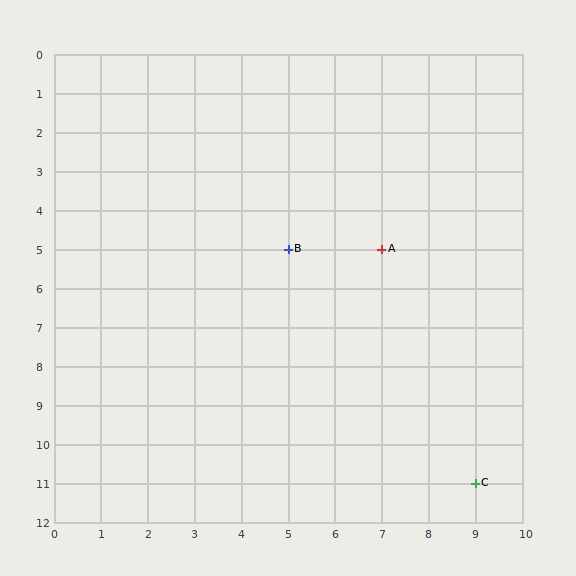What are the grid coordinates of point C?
Point C is at grid coordinates (9, 11).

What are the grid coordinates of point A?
Point A is at grid coordinates (7, 5).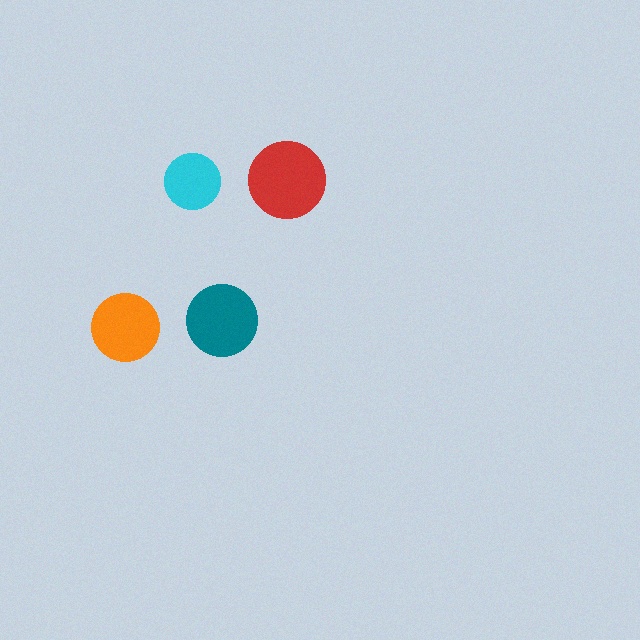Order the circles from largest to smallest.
the red one, the teal one, the orange one, the cyan one.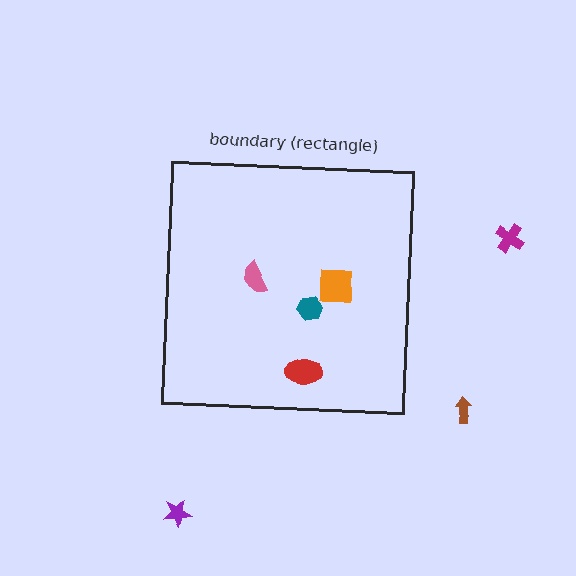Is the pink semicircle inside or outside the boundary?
Inside.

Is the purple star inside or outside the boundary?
Outside.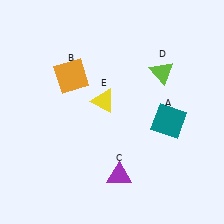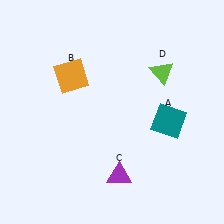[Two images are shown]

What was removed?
The yellow triangle (E) was removed in Image 2.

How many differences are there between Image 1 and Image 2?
There is 1 difference between the two images.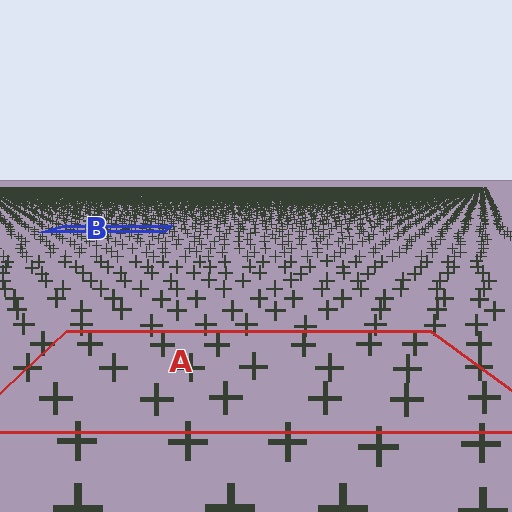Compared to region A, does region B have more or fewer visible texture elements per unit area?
Region B has more texture elements per unit area — they are packed more densely because it is farther away.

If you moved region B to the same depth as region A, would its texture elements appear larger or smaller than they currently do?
They would appear larger. At a closer depth, the same texture elements are projected at a bigger on-screen size.